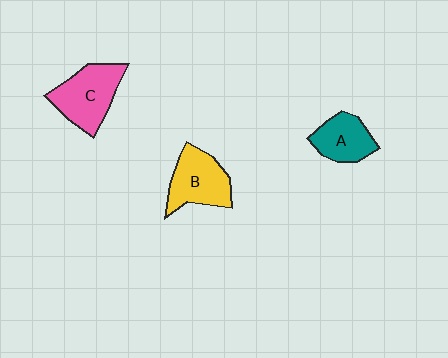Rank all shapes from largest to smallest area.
From largest to smallest: C (pink), B (yellow), A (teal).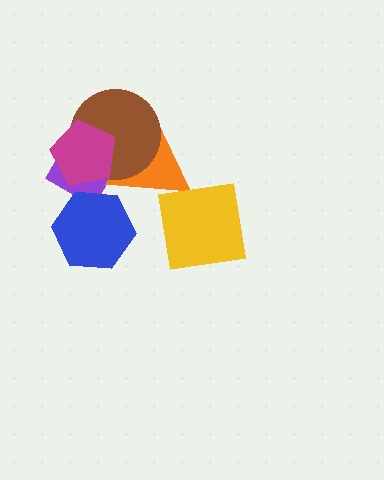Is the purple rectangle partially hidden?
Yes, it is partially covered by another shape.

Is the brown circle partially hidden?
Yes, it is partially covered by another shape.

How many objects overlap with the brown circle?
3 objects overlap with the brown circle.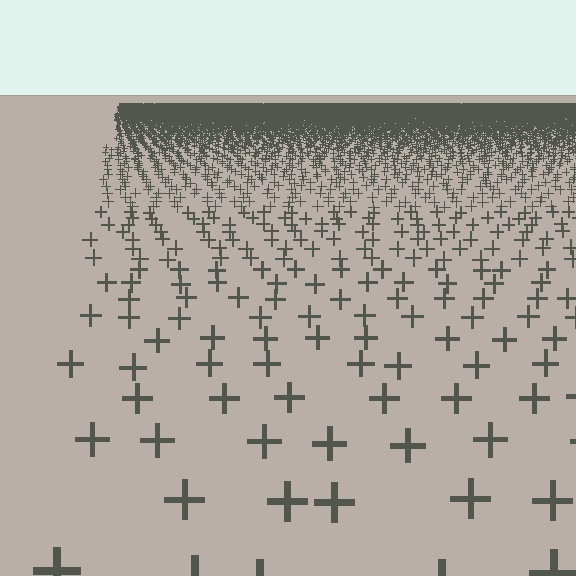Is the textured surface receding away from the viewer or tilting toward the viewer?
The surface is receding away from the viewer. Texture elements get smaller and denser toward the top.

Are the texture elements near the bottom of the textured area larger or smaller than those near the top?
Larger. Near the bottom, elements are closer to the viewer and appear at a bigger on-screen size.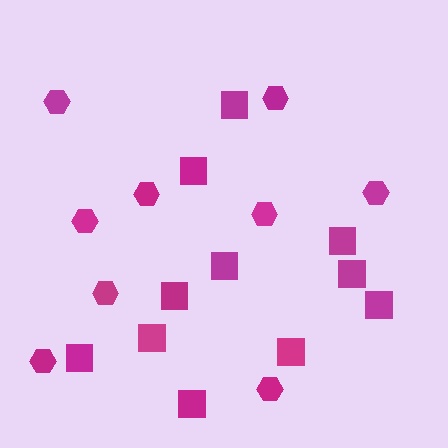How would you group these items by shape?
There are 2 groups: one group of squares (11) and one group of hexagons (9).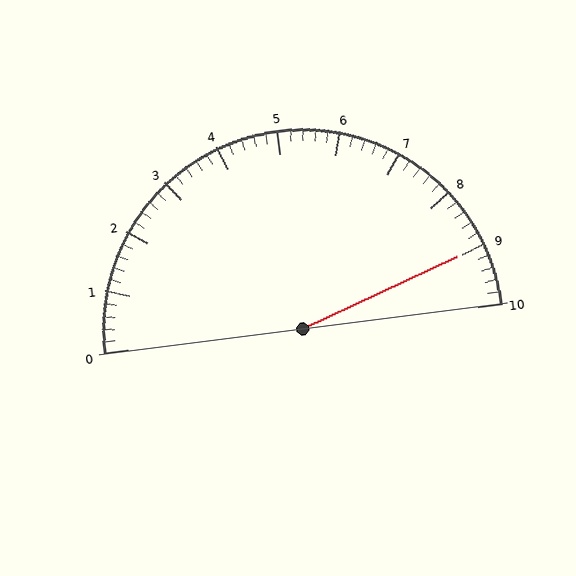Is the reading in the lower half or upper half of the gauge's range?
The reading is in the upper half of the range (0 to 10).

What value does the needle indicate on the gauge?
The needle indicates approximately 9.0.